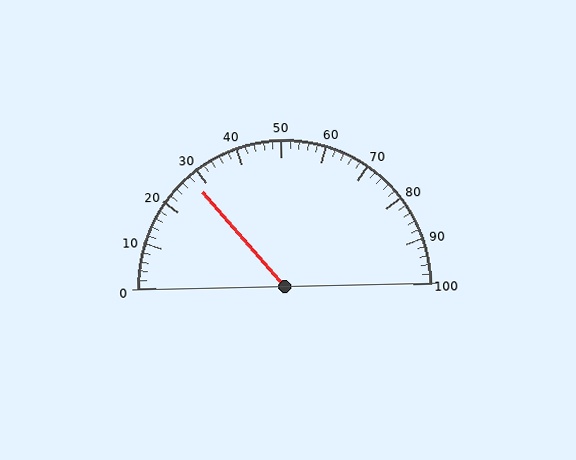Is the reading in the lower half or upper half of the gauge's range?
The reading is in the lower half of the range (0 to 100).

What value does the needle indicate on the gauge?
The needle indicates approximately 28.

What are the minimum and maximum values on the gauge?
The gauge ranges from 0 to 100.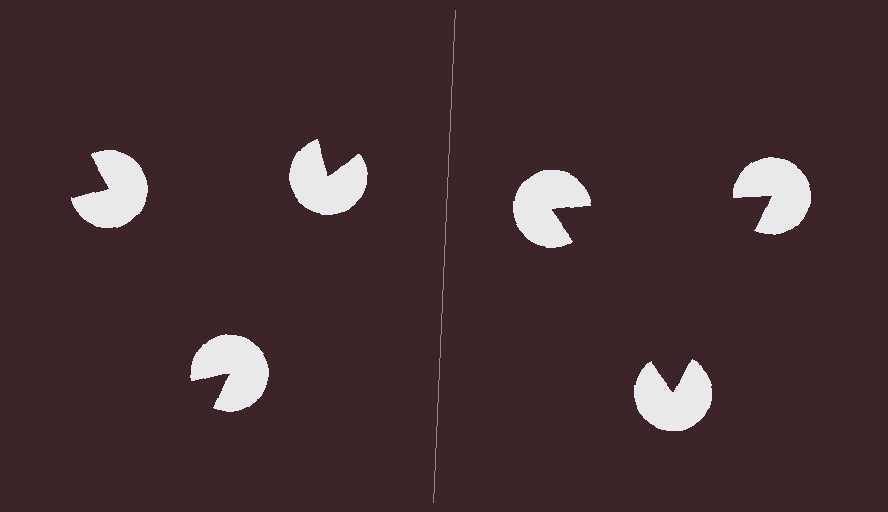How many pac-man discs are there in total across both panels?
6 — 3 on each side.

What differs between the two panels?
The pac-man discs are positioned identically on both sides; only the wedge orientations differ. On the right they align to a triangle; on the left they are misaligned.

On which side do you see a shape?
An illusory triangle appears on the right side. On the left side the wedge cuts are rotated, so no coherent shape forms.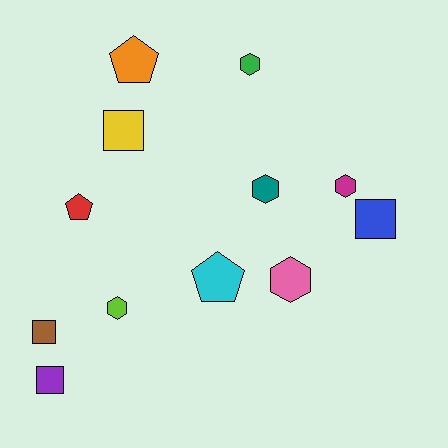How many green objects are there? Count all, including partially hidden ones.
There is 1 green object.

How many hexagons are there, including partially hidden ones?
There are 5 hexagons.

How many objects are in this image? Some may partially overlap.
There are 12 objects.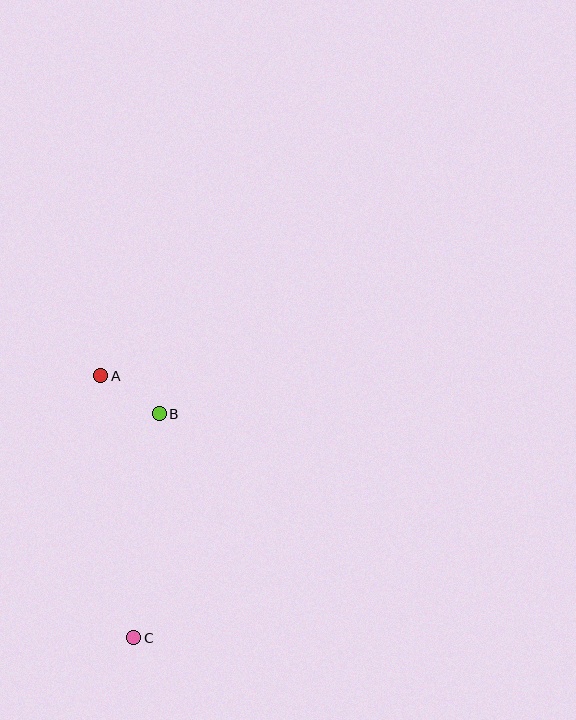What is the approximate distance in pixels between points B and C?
The distance between B and C is approximately 225 pixels.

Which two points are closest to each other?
Points A and B are closest to each other.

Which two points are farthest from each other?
Points A and C are farthest from each other.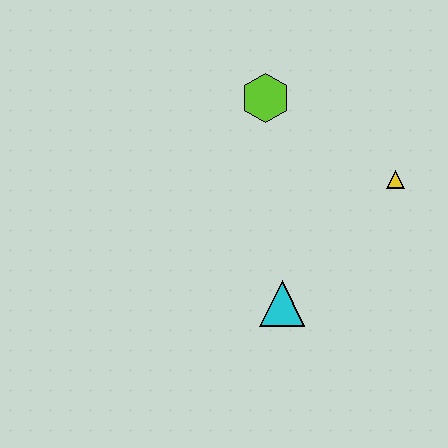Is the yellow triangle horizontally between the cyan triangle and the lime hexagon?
No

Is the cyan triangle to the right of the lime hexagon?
Yes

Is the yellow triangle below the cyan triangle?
No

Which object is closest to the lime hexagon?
The yellow triangle is closest to the lime hexagon.